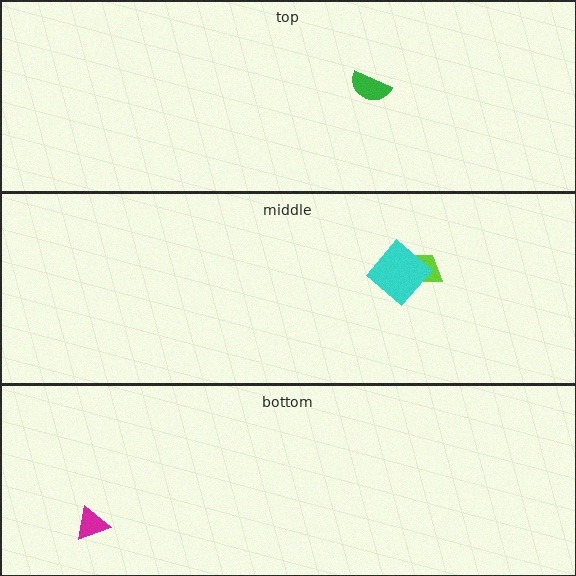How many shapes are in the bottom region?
1.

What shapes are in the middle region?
The lime trapezoid, the cyan diamond.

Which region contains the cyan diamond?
The middle region.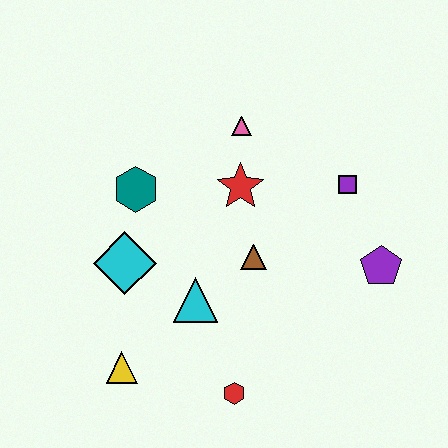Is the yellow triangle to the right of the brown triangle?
No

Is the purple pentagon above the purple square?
No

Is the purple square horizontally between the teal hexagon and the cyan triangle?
No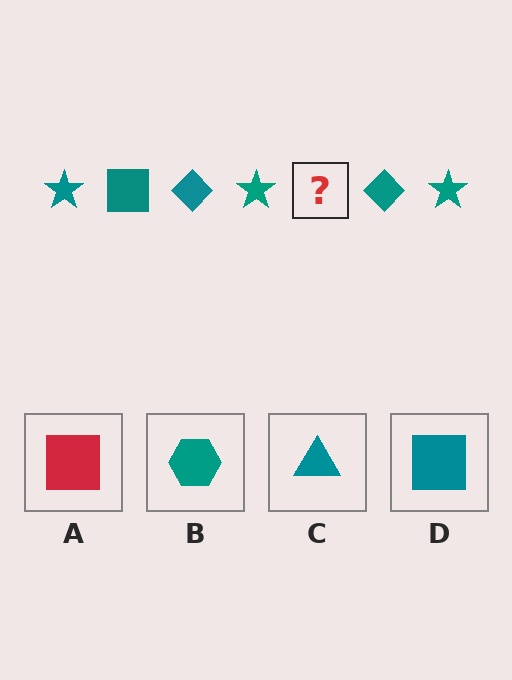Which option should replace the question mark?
Option D.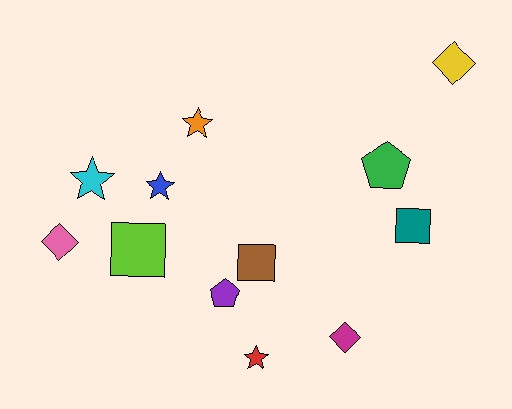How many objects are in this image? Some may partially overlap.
There are 12 objects.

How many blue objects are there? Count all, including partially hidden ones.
There is 1 blue object.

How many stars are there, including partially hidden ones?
There are 4 stars.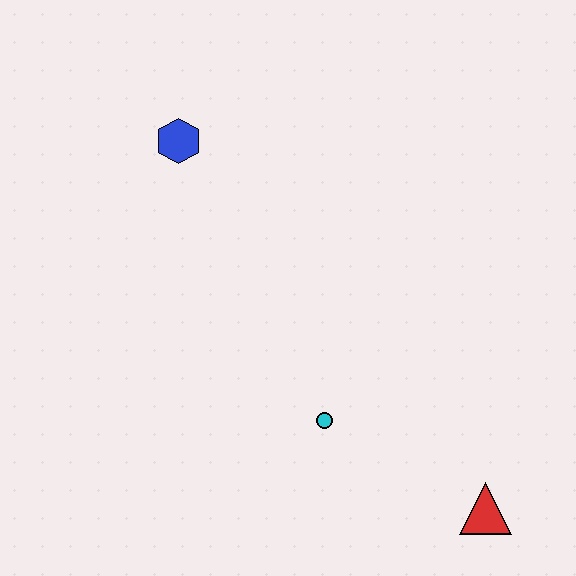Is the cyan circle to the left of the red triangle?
Yes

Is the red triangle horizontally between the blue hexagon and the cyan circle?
No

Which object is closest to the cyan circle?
The red triangle is closest to the cyan circle.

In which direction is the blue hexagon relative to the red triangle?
The blue hexagon is above the red triangle.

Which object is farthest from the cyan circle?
The blue hexagon is farthest from the cyan circle.